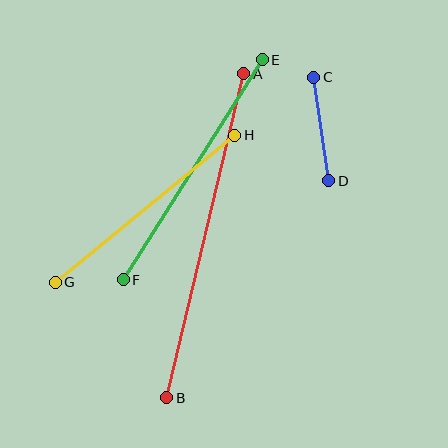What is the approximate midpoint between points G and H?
The midpoint is at approximately (145, 209) pixels.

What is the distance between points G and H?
The distance is approximately 232 pixels.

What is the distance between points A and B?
The distance is approximately 333 pixels.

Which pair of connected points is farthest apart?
Points A and B are farthest apart.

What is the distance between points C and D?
The distance is approximately 105 pixels.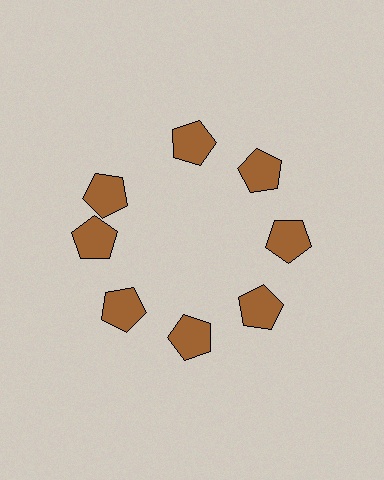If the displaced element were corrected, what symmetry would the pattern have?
It would have 8-fold rotational symmetry — the pattern would map onto itself every 45 degrees.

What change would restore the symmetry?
The symmetry would be restored by rotating it back into even spacing with its neighbors so that all 8 pentagons sit at equal angles and equal distance from the center.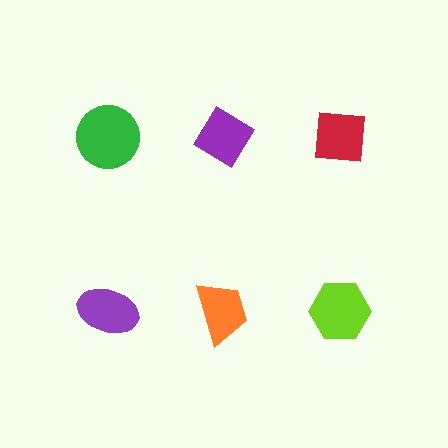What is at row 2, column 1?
A purple ellipse.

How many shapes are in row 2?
3 shapes.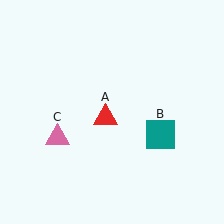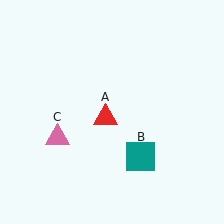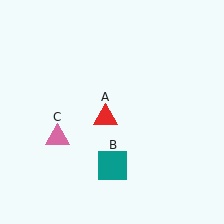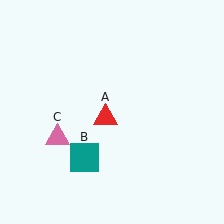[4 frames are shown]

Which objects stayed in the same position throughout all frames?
Red triangle (object A) and pink triangle (object C) remained stationary.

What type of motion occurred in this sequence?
The teal square (object B) rotated clockwise around the center of the scene.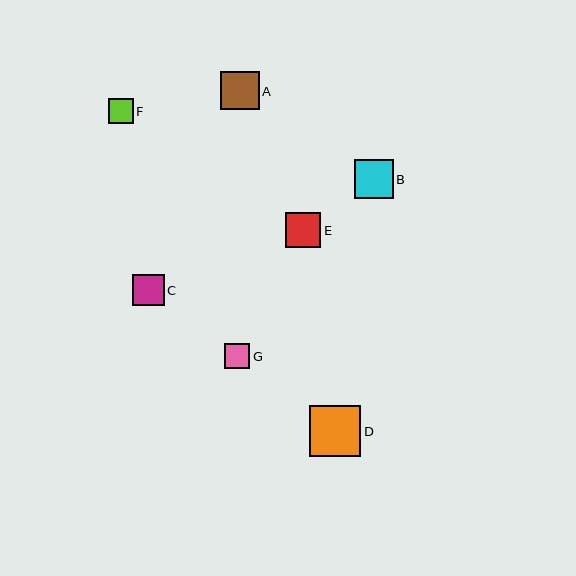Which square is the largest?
Square D is the largest with a size of approximately 51 pixels.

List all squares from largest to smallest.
From largest to smallest: D, B, A, E, C, G, F.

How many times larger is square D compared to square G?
Square D is approximately 2.0 times the size of square G.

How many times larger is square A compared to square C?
Square A is approximately 1.2 times the size of square C.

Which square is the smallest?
Square F is the smallest with a size of approximately 25 pixels.